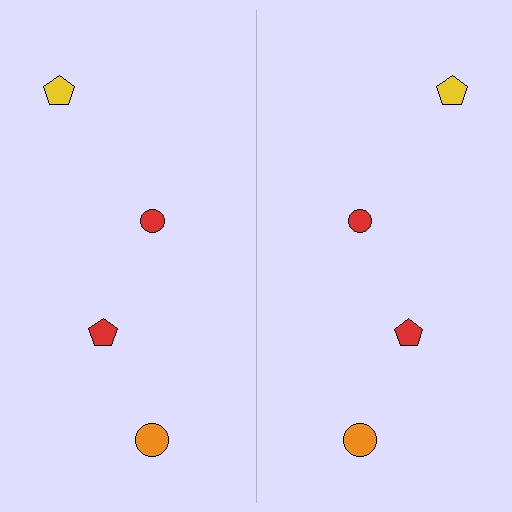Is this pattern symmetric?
Yes, this pattern has bilateral (reflection) symmetry.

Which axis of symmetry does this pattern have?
The pattern has a vertical axis of symmetry running through the center of the image.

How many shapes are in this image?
There are 8 shapes in this image.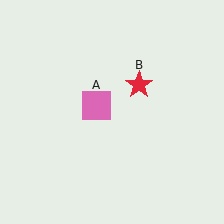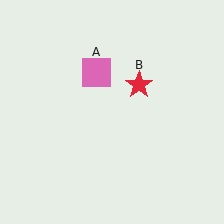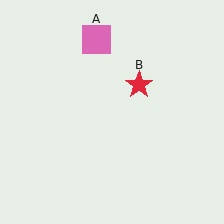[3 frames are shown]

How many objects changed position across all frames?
1 object changed position: pink square (object A).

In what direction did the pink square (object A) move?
The pink square (object A) moved up.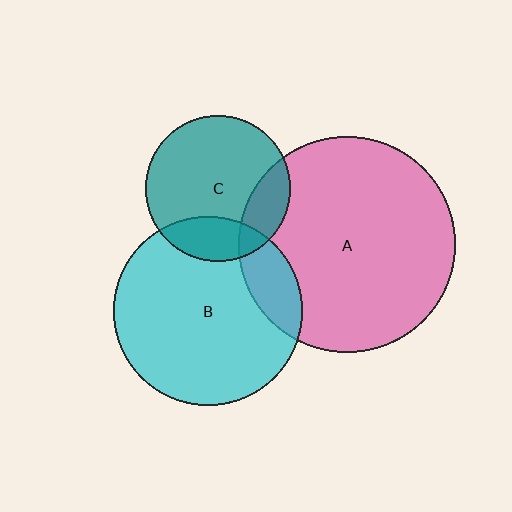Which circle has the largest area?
Circle A (pink).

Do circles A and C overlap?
Yes.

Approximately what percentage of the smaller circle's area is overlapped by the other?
Approximately 20%.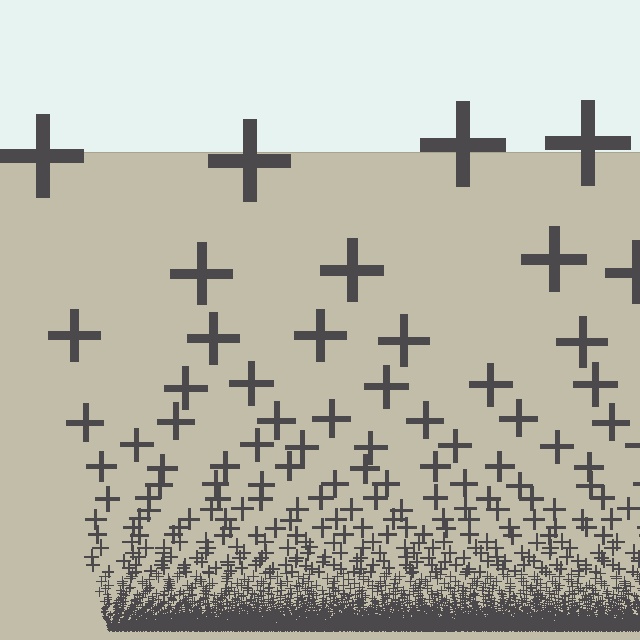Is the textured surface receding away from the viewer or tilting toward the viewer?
The surface appears to tilt toward the viewer. Texture elements get larger and sparser toward the top.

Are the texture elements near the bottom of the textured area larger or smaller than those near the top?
Smaller. The gradient is inverted — elements near the bottom are smaller and denser.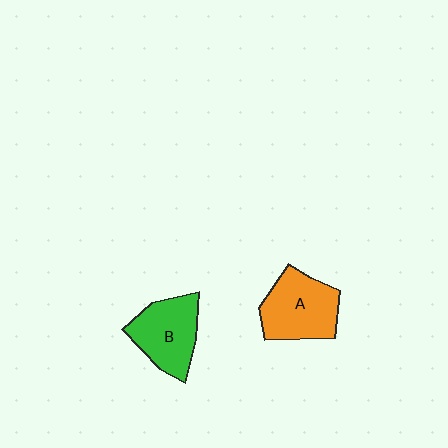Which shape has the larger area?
Shape A (orange).